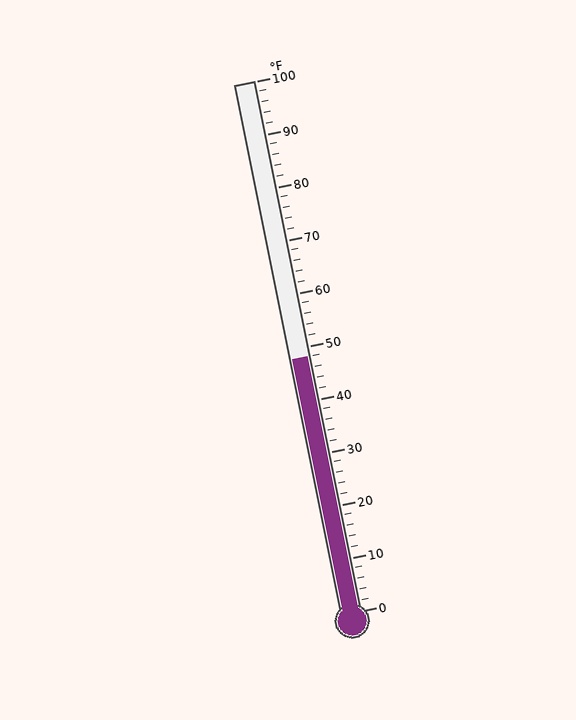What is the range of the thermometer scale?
The thermometer scale ranges from 0°F to 100°F.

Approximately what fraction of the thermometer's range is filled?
The thermometer is filled to approximately 50% of its range.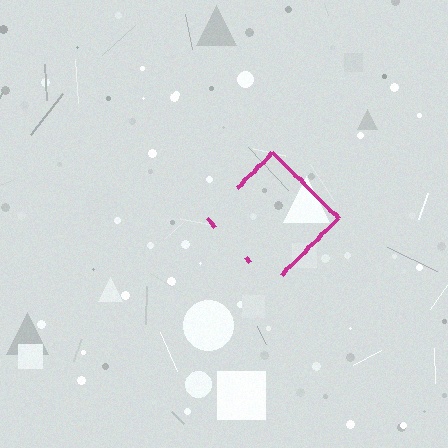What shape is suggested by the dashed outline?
The dashed outline suggests a diamond.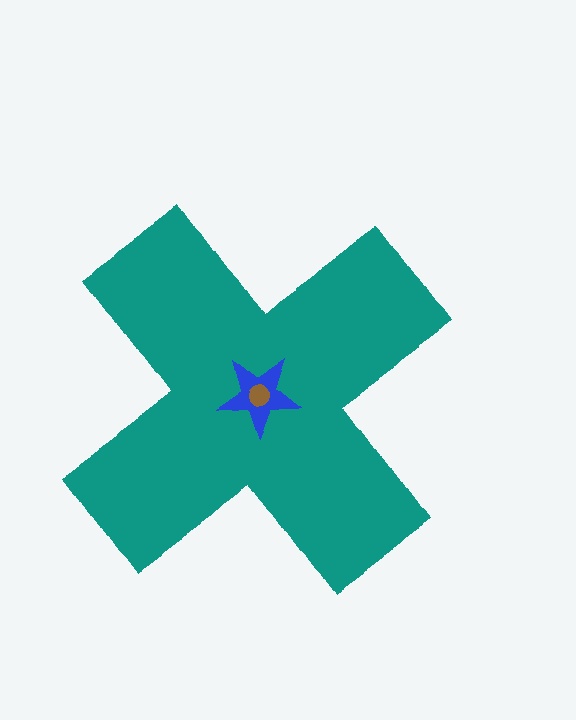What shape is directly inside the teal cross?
The blue star.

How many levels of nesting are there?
3.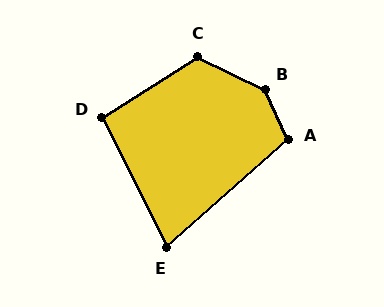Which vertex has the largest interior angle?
B, at approximately 141 degrees.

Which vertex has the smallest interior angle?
E, at approximately 75 degrees.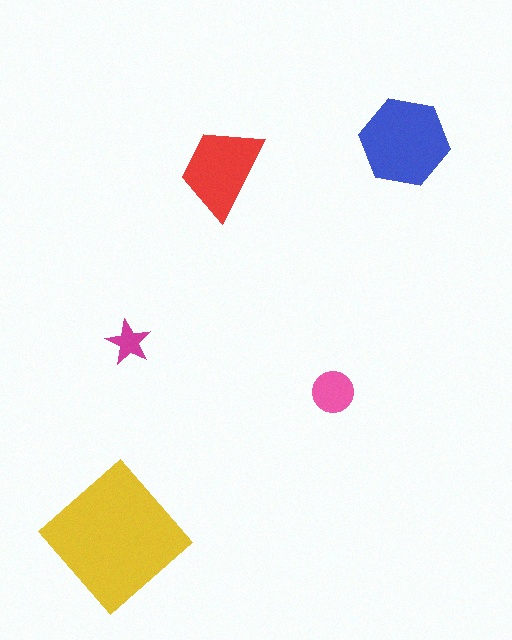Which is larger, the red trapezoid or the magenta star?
The red trapezoid.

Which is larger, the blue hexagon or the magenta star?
The blue hexagon.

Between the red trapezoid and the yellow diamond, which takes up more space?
The yellow diamond.